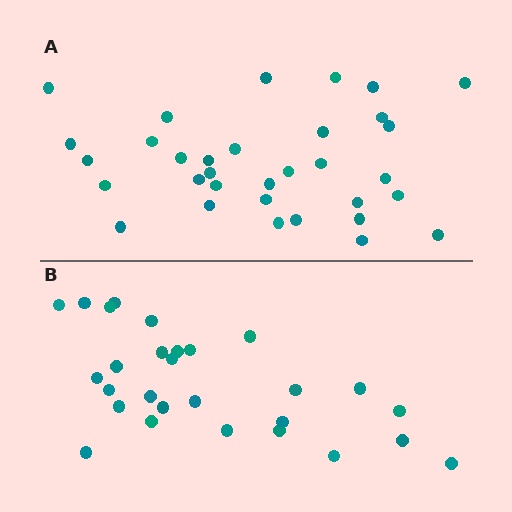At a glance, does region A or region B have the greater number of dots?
Region A (the top region) has more dots.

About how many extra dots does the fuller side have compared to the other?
Region A has about 5 more dots than region B.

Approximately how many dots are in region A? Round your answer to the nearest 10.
About 30 dots. (The exact count is 33, which rounds to 30.)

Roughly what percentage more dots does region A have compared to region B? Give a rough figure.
About 20% more.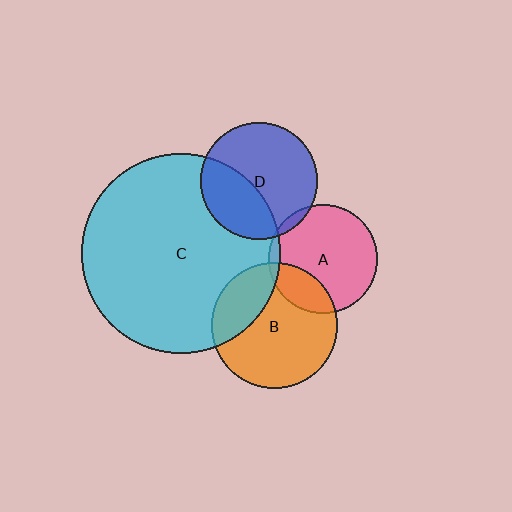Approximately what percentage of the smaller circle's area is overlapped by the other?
Approximately 25%.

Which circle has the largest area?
Circle C (cyan).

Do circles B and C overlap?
Yes.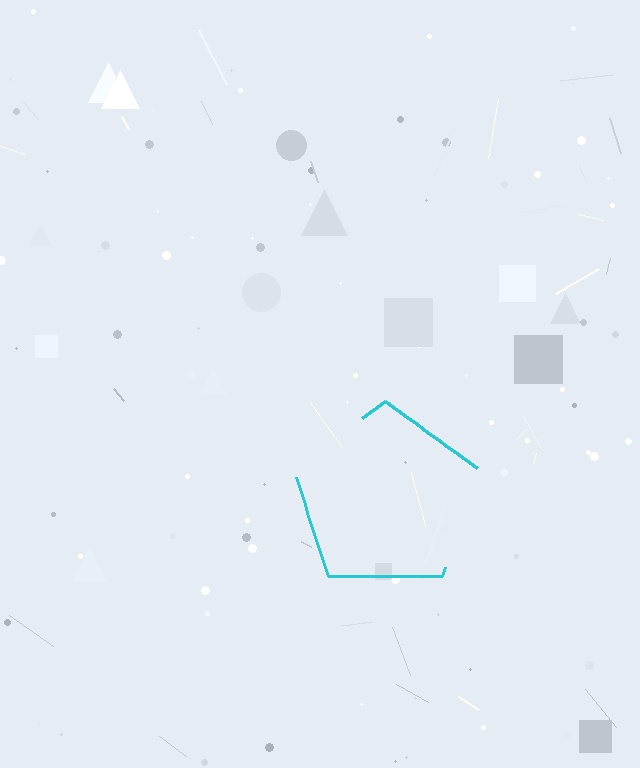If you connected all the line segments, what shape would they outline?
They would outline a pentagon.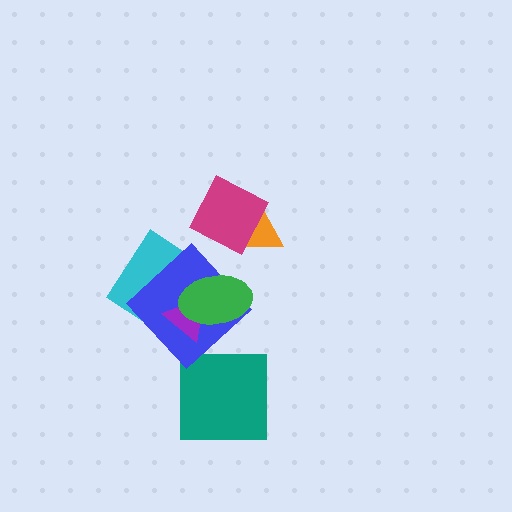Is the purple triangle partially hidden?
Yes, it is partially covered by another shape.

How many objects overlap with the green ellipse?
2 objects overlap with the green ellipse.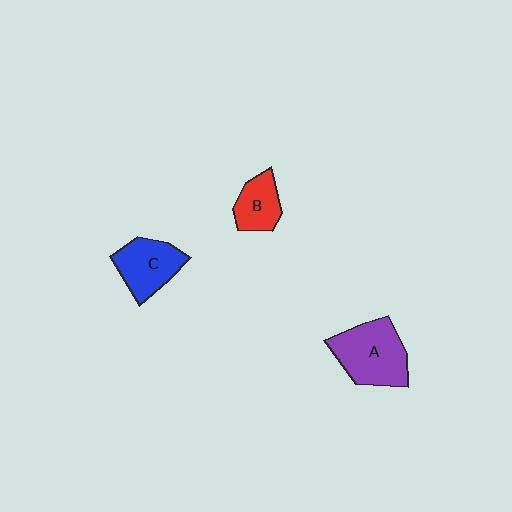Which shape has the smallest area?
Shape B (red).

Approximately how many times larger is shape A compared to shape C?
Approximately 1.3 times.